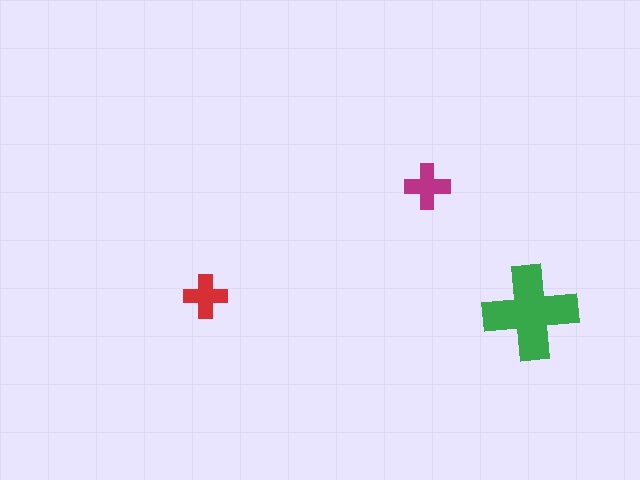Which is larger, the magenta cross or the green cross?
The green one.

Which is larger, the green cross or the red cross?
The green one.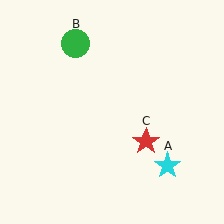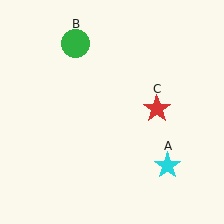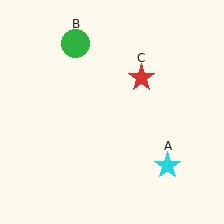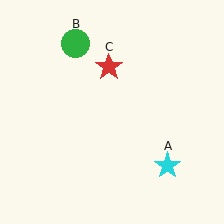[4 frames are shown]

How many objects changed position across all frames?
1 object changed position: red star (object C).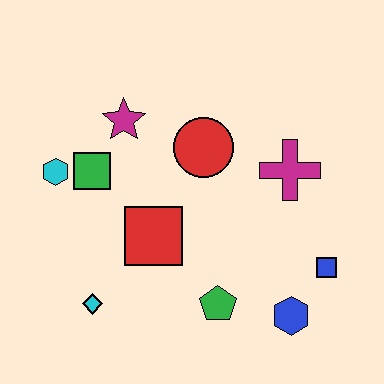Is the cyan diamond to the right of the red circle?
No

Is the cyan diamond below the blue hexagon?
No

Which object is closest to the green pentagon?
The blue hexagon is closest to the green pentagon.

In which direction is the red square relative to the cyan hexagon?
The red square is to the right of the cyan hexagon.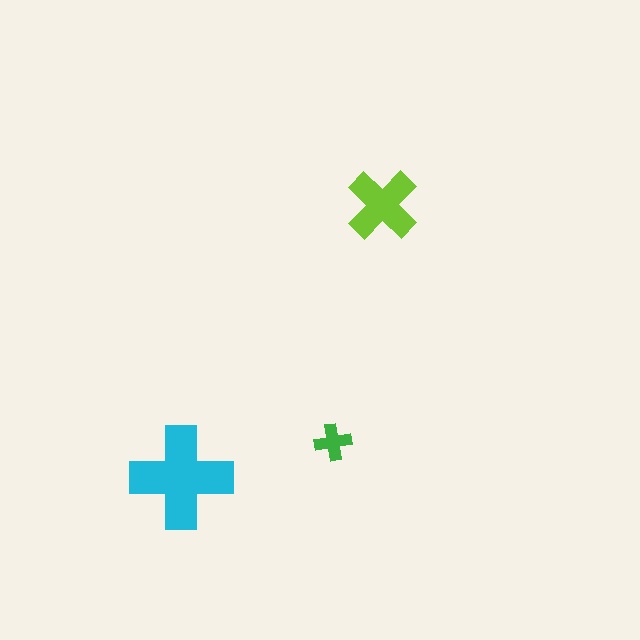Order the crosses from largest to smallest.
the cyan one, the lime one, the green one.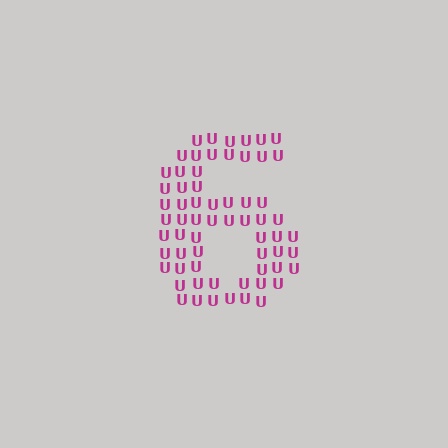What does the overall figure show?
The overall figure shows the digit 6.